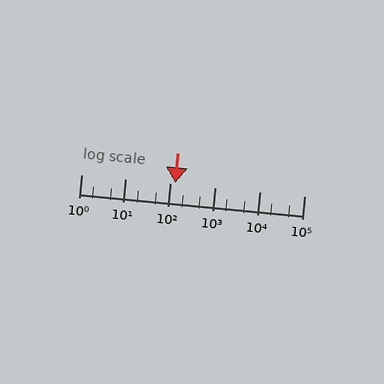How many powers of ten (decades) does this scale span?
The scale spans 5 decades, from 1 to 100000.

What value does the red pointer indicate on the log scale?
The pointer indicates approximately 130.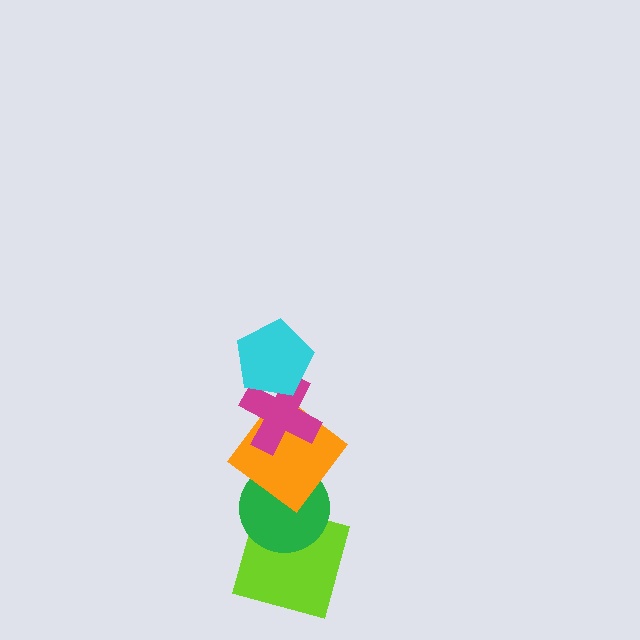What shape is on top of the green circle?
The orange diamond is on top of the green circle.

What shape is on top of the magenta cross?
The cyan pentagon is on top of the magenta cross.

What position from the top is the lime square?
The lime square is 5th from the top.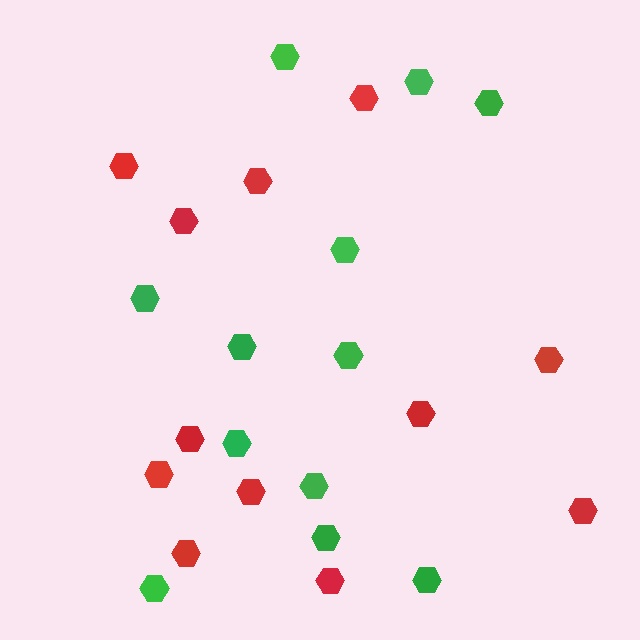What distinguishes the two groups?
There are 2 groups: one group of green hexagons (12) and one group of red hexagons (12).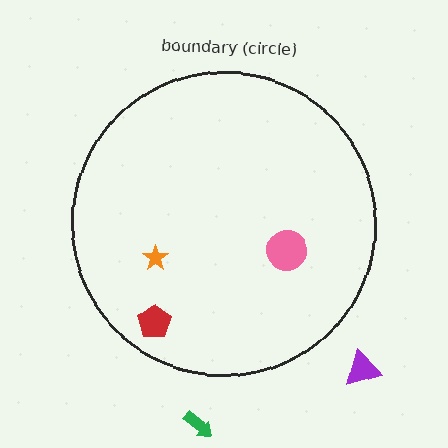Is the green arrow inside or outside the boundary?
Outside.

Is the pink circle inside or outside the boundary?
Inside.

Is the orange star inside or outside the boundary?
Inside.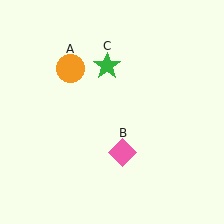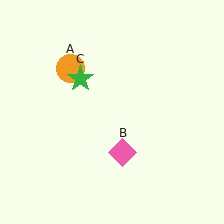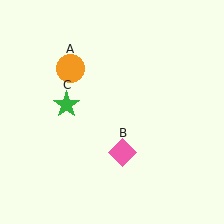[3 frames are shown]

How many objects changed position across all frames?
1 object changed position: green star (object C).